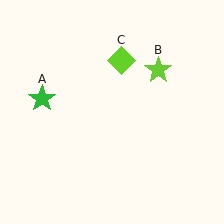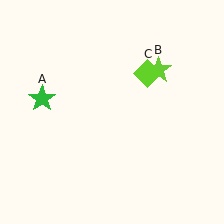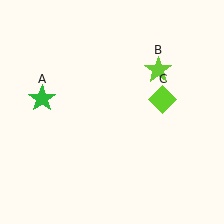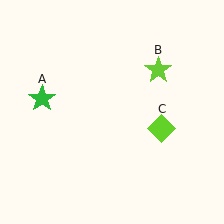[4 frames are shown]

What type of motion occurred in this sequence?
The lime diamond (object C) rotated clockwise around the center of the scene.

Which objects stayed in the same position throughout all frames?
Green star (object A) and lime star (object B) remained stationary.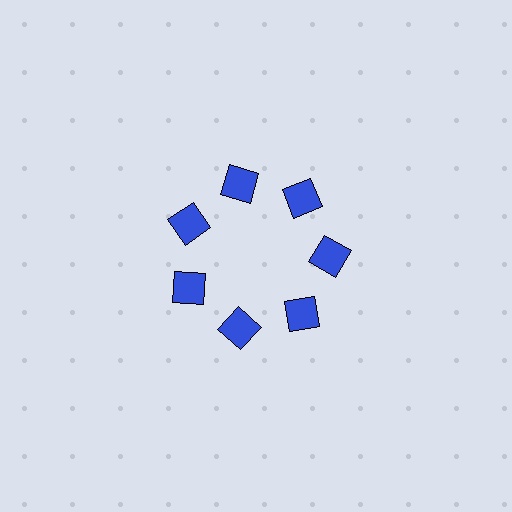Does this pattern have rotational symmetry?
Yes, this pattern has 7-fold rotational symmetry. It looks the same after rotating 51 degrees around the center.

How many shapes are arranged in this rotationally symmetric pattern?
There are 7 shapes, arranged in 7 groups of 1.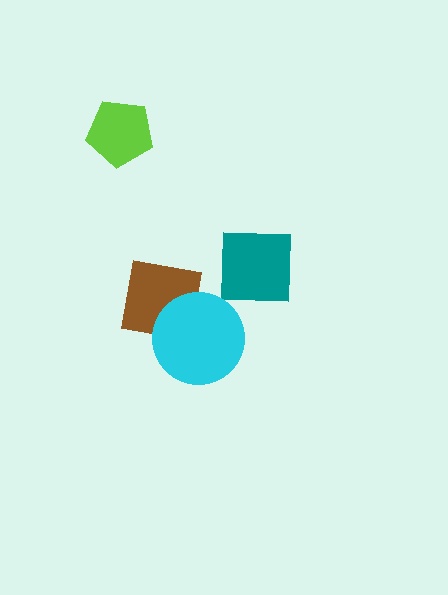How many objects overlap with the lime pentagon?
0 objects overlap with the lime pentagon.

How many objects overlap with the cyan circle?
1 object overlaps with the cyan circle.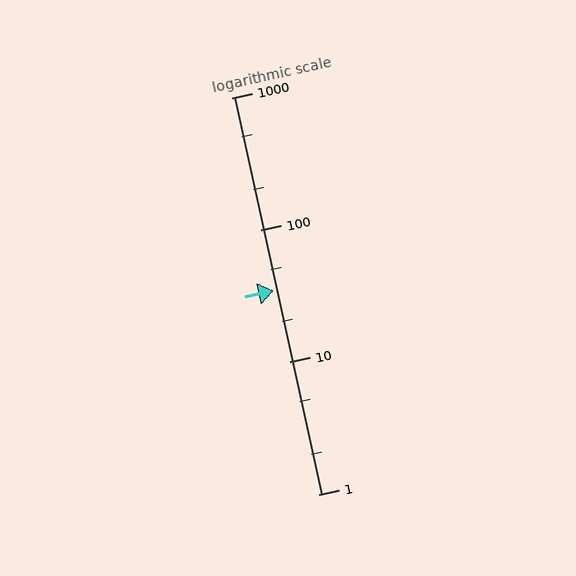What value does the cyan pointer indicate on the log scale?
The pointer indicates approximately 35.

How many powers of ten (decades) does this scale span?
The scale spans 3 decades, from 1 to 1000.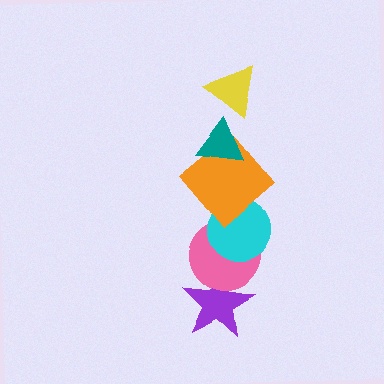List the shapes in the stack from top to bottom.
From top to bottom: the yellow triangle, the teal triangle, the orange diamond, the cyan circle, the pink circle, the purple star.